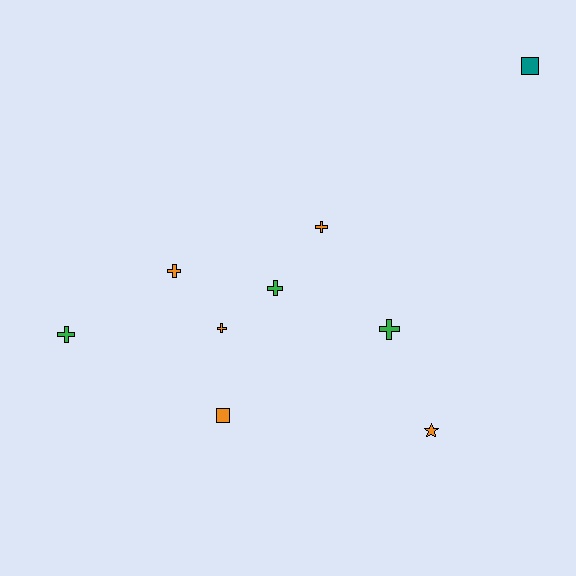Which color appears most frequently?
Orange, with 5 objects.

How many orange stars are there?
There is 1 orange star.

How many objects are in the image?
There are 9 objects.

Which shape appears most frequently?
Cross, with 6 objects.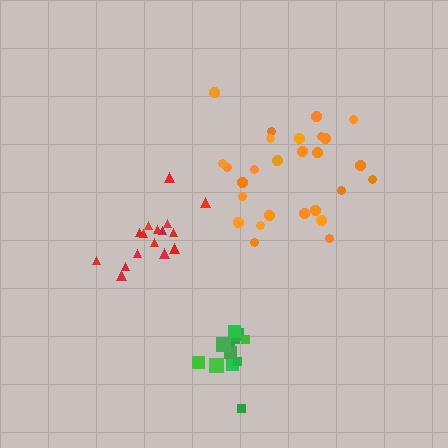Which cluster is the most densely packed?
Red.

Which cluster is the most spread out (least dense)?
Orange.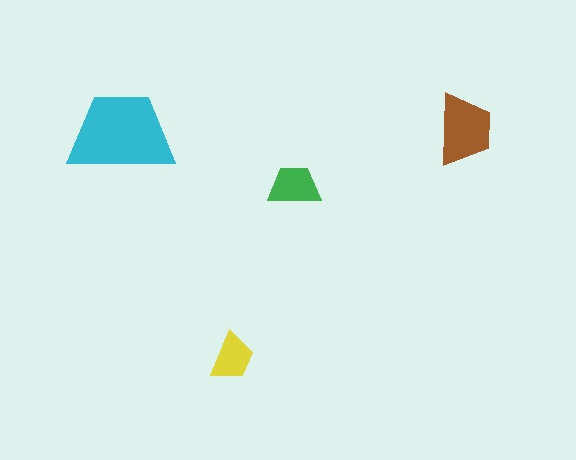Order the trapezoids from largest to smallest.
the cyan one, the brown one, the green one, the yellow one.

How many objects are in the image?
There are 4 objects in the image.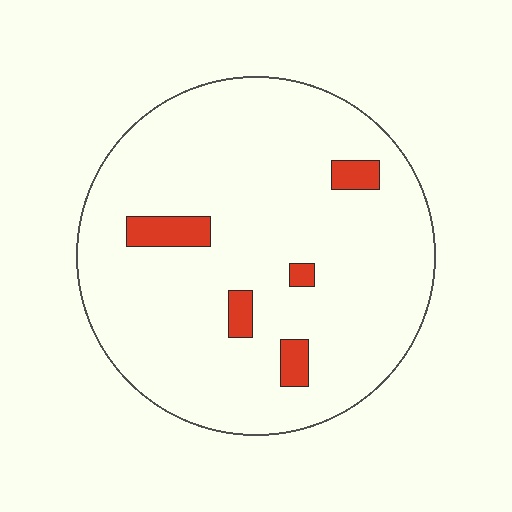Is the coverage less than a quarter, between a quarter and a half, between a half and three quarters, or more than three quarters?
Less than a quarter.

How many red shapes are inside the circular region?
5.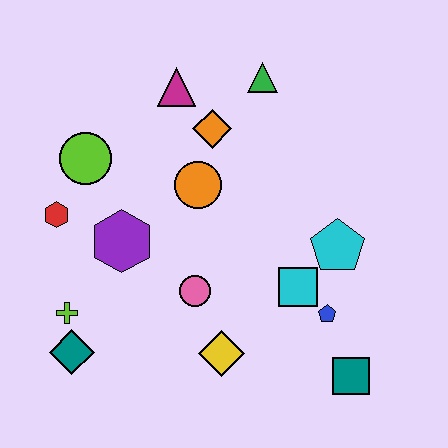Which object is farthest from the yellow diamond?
The green triangle is farthest from the yellow diamond.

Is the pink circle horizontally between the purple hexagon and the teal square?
Yes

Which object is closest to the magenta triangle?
The orange diamond is closest to the magenta triangle.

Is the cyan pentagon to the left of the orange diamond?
No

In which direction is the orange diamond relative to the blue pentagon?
The orange diamond is above the blue pentagon.